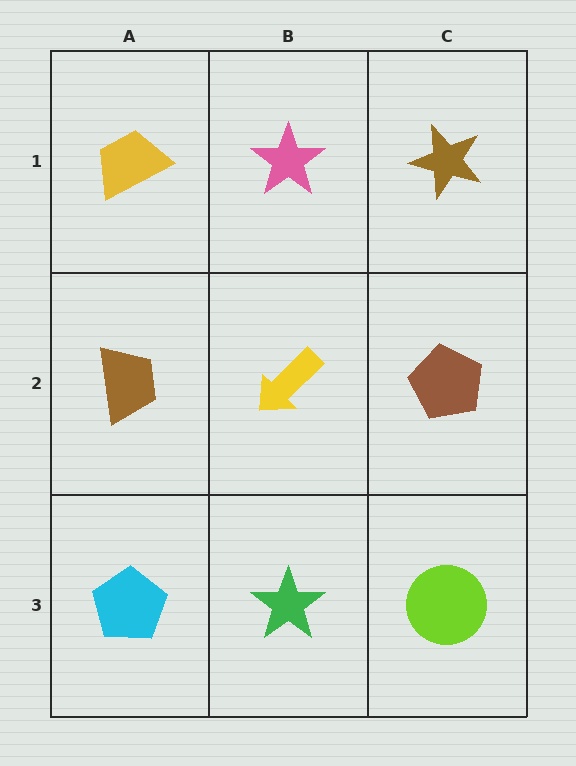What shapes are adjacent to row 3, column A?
A brown trapezoid (row 2, column A), a green star (row 3, column B).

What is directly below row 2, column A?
A cyan pentagon.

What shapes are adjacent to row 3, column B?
A yellow arrow (row 2, column B), a cyan pentagon (row 3, column A), a lime circle (row 3, column C).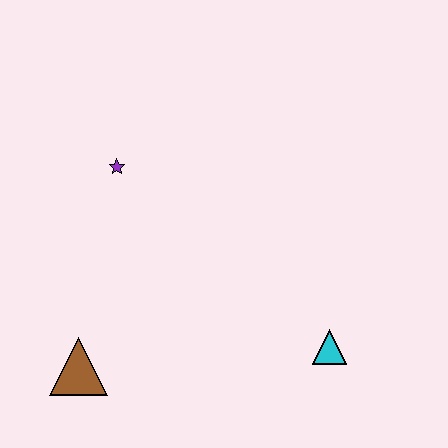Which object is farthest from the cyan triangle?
The purple star is farthest from the cyan triangle.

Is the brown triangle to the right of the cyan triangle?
No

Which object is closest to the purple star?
The brown triangle is closest to the purple star.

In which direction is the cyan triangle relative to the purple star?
The cyan triangle is to the right of the purple star.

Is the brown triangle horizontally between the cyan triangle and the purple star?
No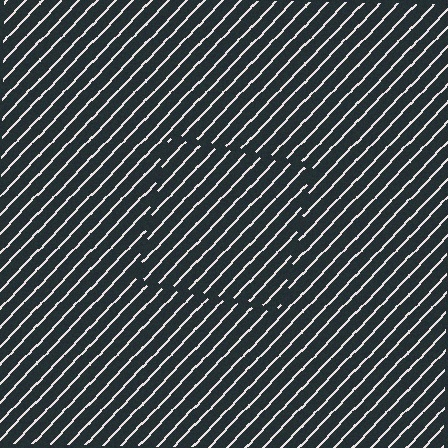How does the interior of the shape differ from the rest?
The interior of the shape contains the same grating, shifted by half a period — the contour is defined by the phase discontinuity where line-ends from the inner and outer gratings abut.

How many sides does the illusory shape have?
4 sides — the line-ends trace a square.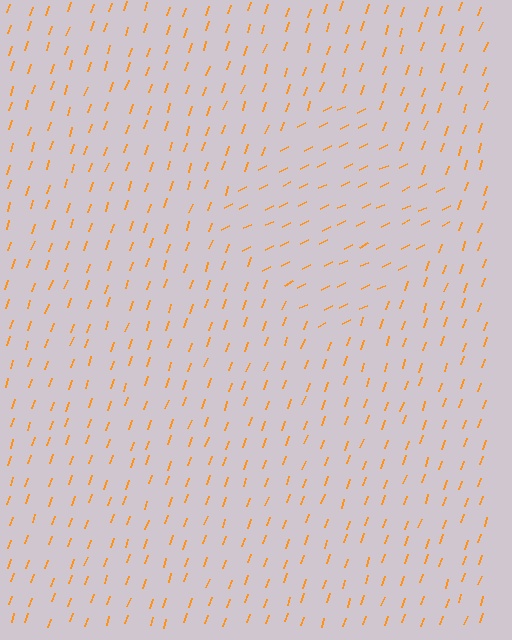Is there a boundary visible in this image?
Yes, there is a texture boundary formed by a change in line orientation.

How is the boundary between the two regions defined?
The boundary is defined purely by a change in line orientation (approximately 45 degrees difference). All lines are the same color and thickness.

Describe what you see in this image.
The image is filled with small orange line segments. A diamond region in the image has lines oriented differently from the surrounding lines, creating a visible texture boundary.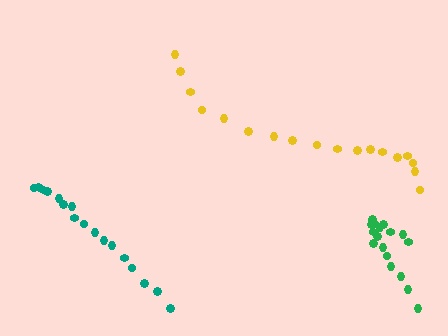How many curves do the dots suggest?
There are 3 distinct paths.